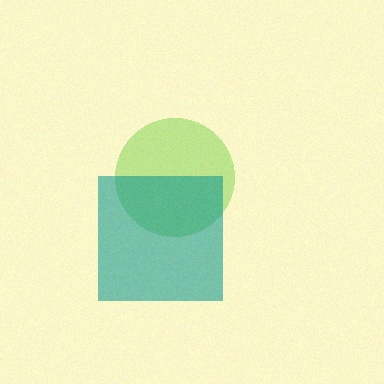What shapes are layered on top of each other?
The layered shapes are: a lime circle, a teal square.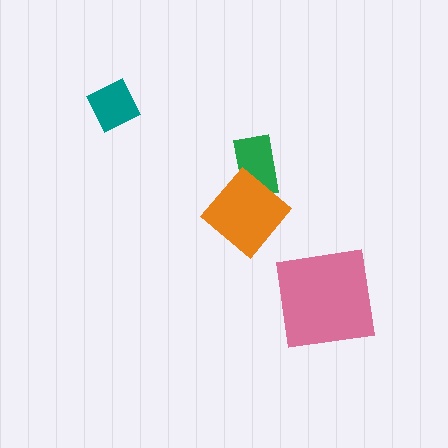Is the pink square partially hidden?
No, no other shape covers it.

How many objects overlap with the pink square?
0 objects overlap with the pink square.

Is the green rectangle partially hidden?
Yes, it is partially covered by another shape.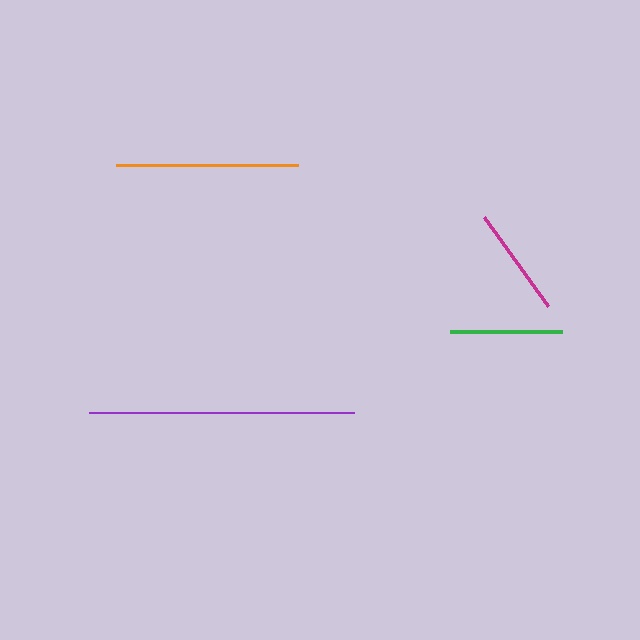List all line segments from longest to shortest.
From longest to shortest: purple, orange, green, magenta.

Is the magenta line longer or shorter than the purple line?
The purple line is longer than the magenta line.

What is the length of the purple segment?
The purple segment is approximately 265 pixels long.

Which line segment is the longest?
The purple line is the longest at approximately 265 pixels.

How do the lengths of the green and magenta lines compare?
The green and magenta lines are approximately the same length.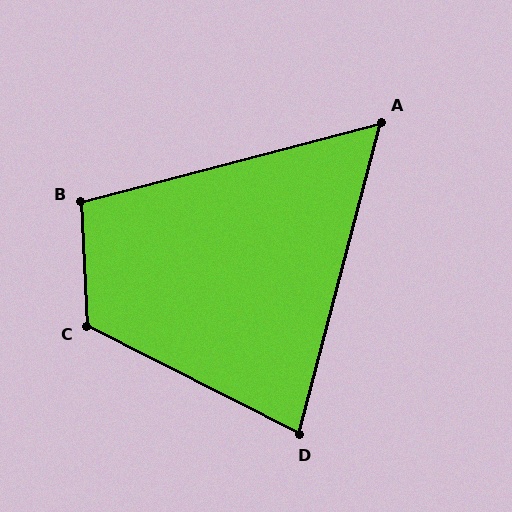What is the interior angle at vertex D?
Approximately 78 degrees (acute).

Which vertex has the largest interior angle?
C, at approximately 120 degrees.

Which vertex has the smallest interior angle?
A, at approximately 60 degrees.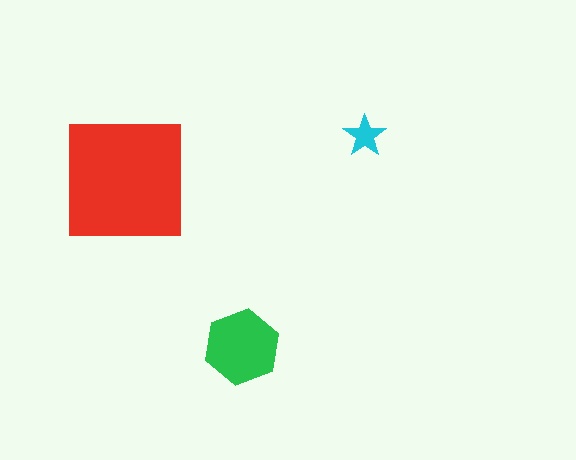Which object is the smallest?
The cyan star.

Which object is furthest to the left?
The red square is leftmost.